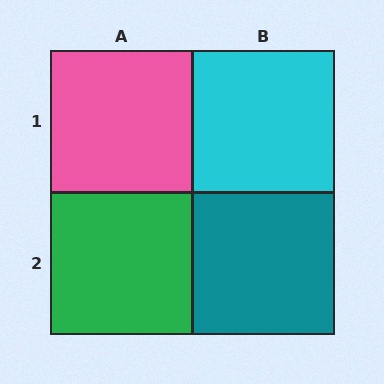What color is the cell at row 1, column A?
Pink.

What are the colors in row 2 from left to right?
Green, teal.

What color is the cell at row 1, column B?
Cyan.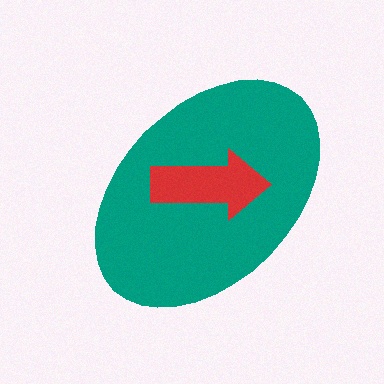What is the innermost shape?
The red arrow.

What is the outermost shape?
The teal ellipse.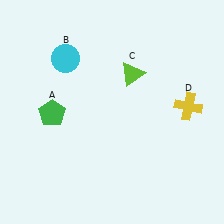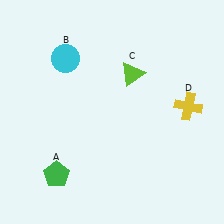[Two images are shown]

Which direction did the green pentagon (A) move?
The green pentagon (A) moved down.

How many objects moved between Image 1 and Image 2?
1 object moved between the two images.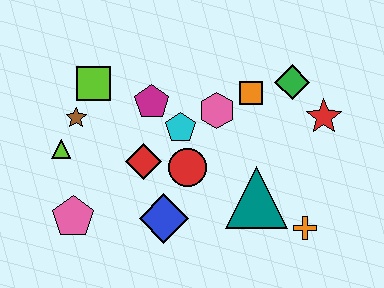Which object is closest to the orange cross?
The teal triangle is closest to the orange cross.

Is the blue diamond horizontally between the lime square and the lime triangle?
No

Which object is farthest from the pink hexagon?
The pink pentagon is farthest from the pink hexagon.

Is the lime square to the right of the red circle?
No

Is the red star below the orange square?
Yes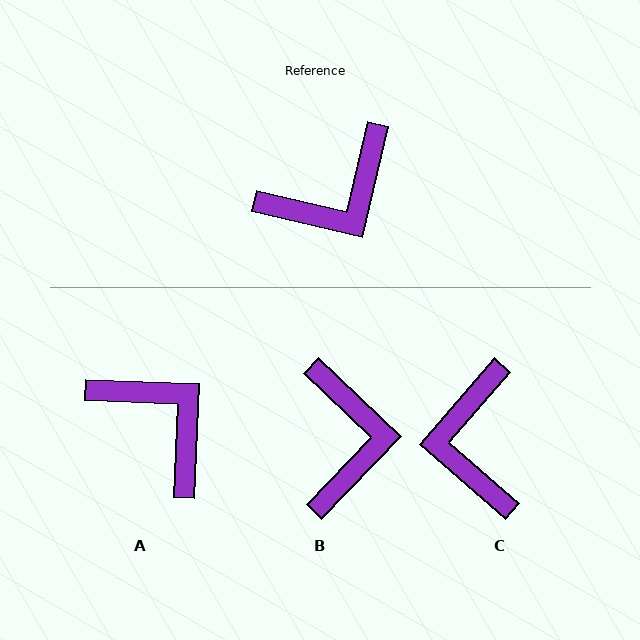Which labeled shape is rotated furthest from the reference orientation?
C, about 118 degrees away.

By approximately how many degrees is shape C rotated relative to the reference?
Approximately 118 degrees clockwise.